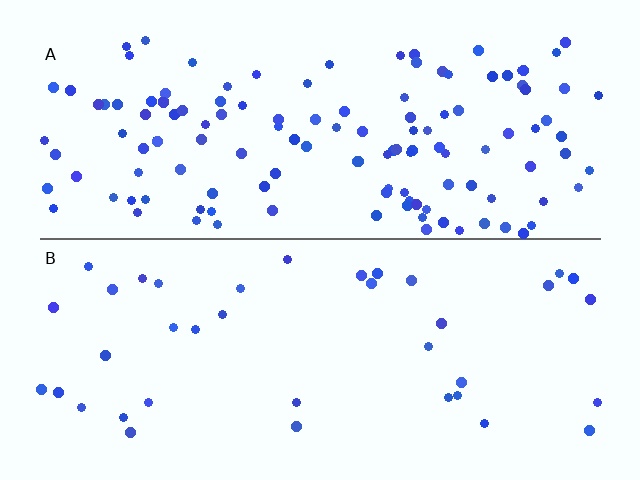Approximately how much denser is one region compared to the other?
Approximately 3.4× — region A over region B.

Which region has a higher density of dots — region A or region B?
A (the top).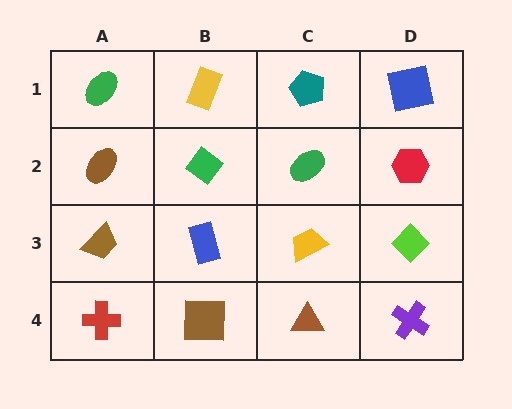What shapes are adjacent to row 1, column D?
A red hexagon (row 2, column D), a teal pentagon (row 1, column C).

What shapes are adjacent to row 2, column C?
A teal pentagon (row 1, column C), a yellow trapezoid (row 3, column C), a green diamond (row 2, column B), a red hexagon (row 2, column D).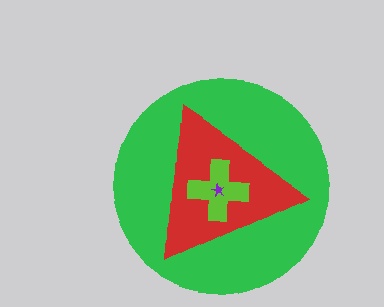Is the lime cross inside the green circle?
Yes.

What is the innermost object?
The purple star.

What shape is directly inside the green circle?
The red triangle.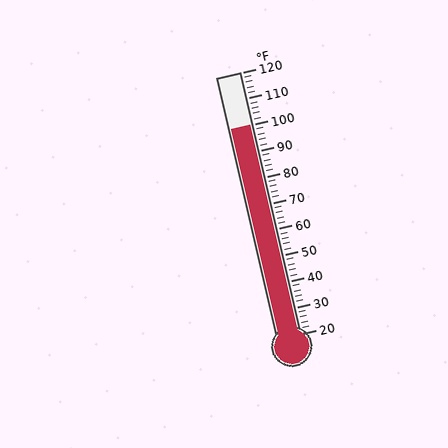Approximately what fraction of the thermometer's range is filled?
The thermometer is filled to approximately 80% of its range.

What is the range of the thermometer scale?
The thermometer scale ranges from 20°F to 120°F.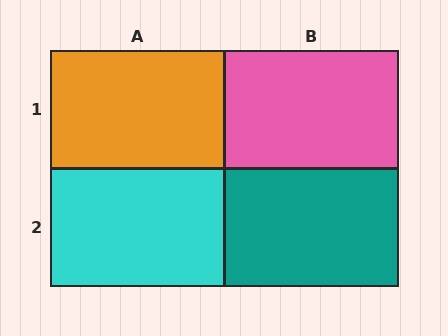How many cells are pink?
1 cell is pink.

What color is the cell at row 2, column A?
Cyan.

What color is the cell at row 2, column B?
Teal.